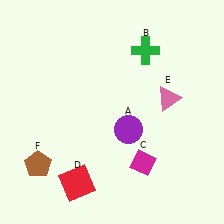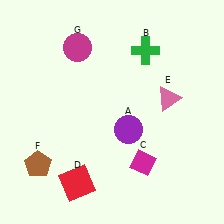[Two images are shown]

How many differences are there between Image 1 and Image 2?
There is 1 difference between the two images.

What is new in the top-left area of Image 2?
A magenta circle (G) was added in the top-left area of Image 2.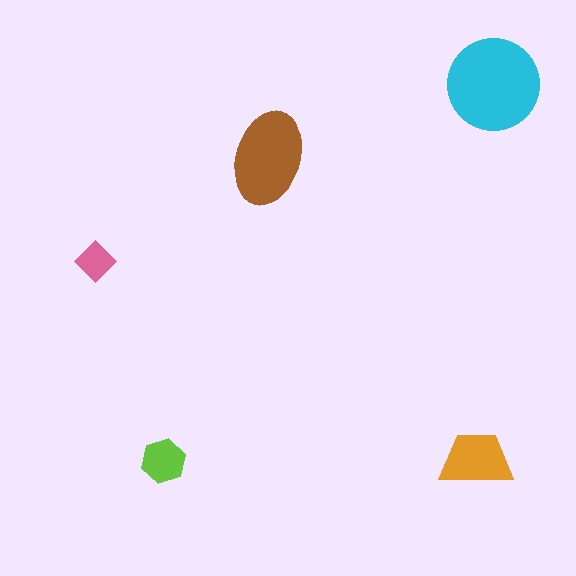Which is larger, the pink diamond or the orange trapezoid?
The orange trapezoid.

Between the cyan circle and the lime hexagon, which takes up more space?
The cyan circle.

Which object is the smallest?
The pink diamond.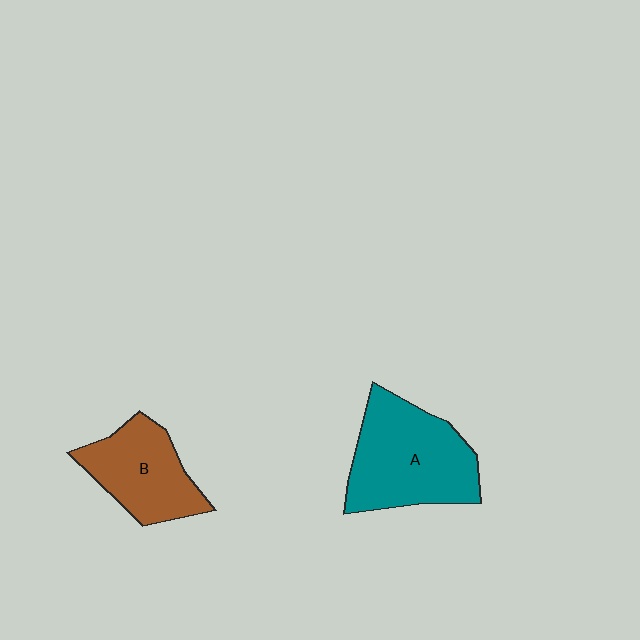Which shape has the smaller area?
Shape B (brown).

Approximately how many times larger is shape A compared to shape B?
Approximately 1.4 times.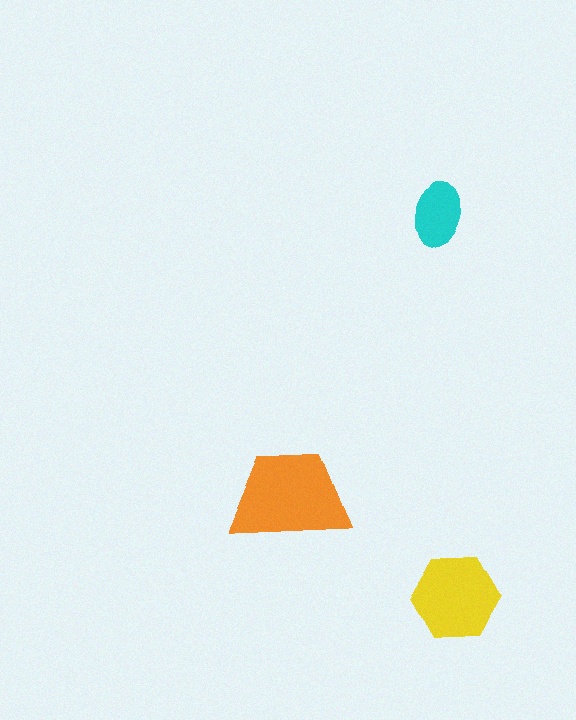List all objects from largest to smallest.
The orange trapezoid, the yellow hexagon, the cyan ellipse.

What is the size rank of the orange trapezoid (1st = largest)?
1st.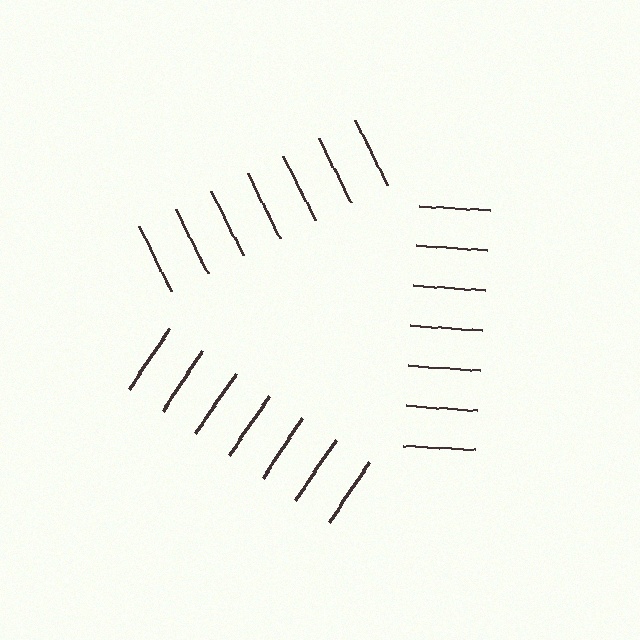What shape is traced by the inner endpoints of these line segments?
An illusory triangle — the line segments terminate on its edges but no continuous stroke is drawn.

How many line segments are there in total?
21 — 7 along each of the 3 edges.